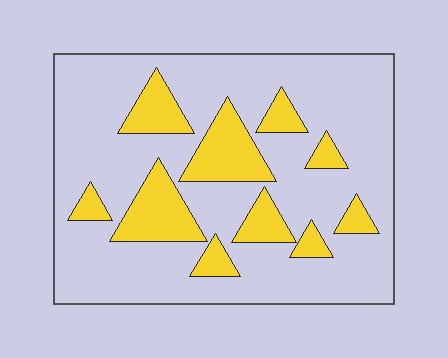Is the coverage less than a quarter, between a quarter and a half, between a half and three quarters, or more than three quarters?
Less than a quarter.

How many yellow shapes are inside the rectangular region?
10.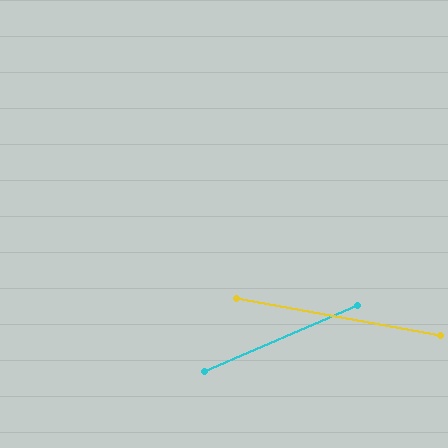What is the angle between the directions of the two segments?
Approximately 34 degrees.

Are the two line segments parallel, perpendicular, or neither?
Neither parallel nor perpendicular — they differ by about 34°.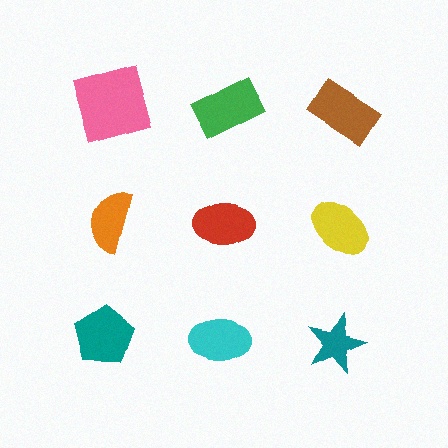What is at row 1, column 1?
A pink square.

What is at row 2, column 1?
An orange semicircle.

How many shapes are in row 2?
3 shapes.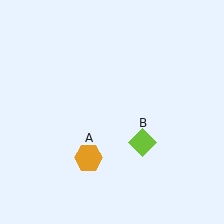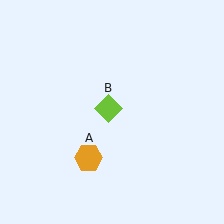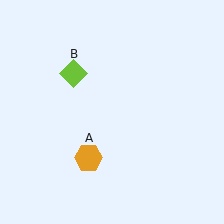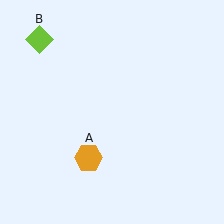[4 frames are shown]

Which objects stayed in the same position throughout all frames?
Orange hexagon (object A) remained stationary.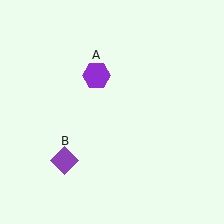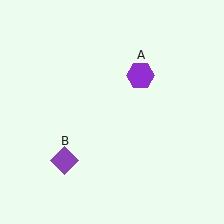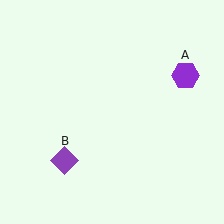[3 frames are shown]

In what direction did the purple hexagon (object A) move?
The purple hexagon (object A) moved right.